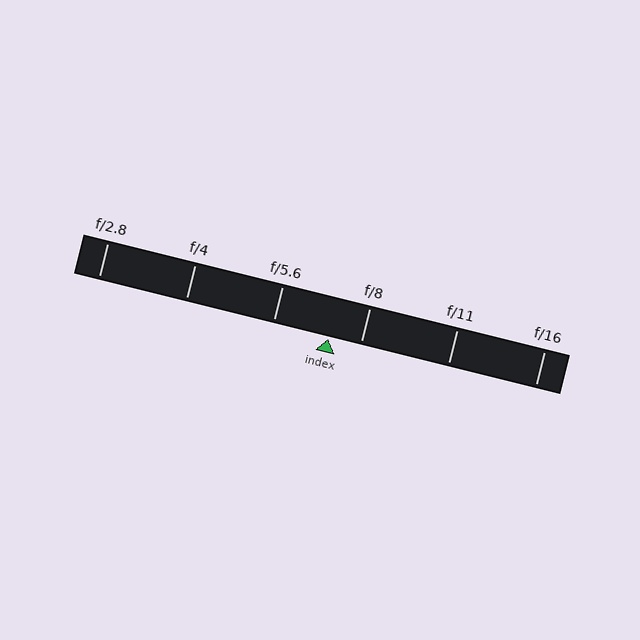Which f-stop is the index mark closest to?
The index mark is closest to f/8.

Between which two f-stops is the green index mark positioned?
The index mark is between f/5.6 and f/8.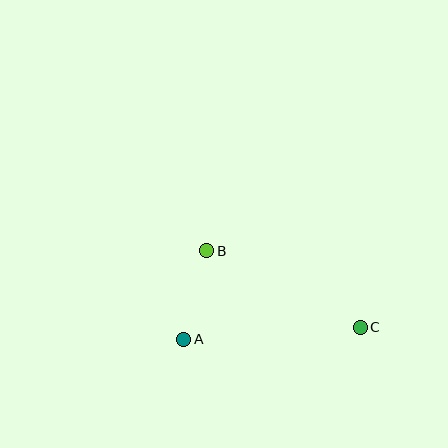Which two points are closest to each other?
Points A and B are closest to each other.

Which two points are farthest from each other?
Points A and C are farthest from each other.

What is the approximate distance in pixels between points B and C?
The distance between B and C is approximately 172 pixels.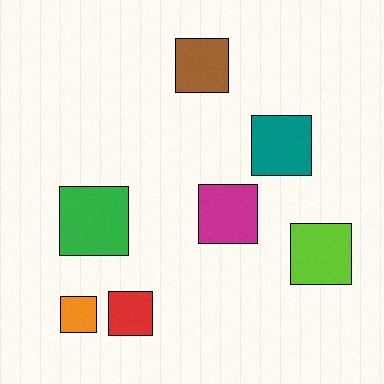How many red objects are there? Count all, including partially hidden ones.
There is 1 red object.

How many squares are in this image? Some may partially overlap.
There are 7 squares.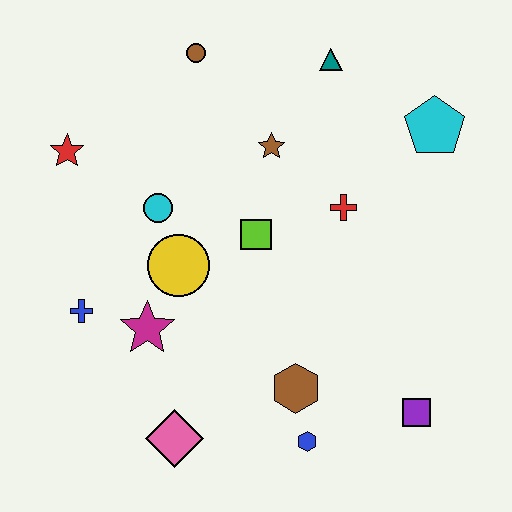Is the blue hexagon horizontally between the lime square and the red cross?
Yes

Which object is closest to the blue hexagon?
The brown hexagon is closest to the blue hexagon.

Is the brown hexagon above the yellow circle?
No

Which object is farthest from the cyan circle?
The purple square is farthest from the cyan circle.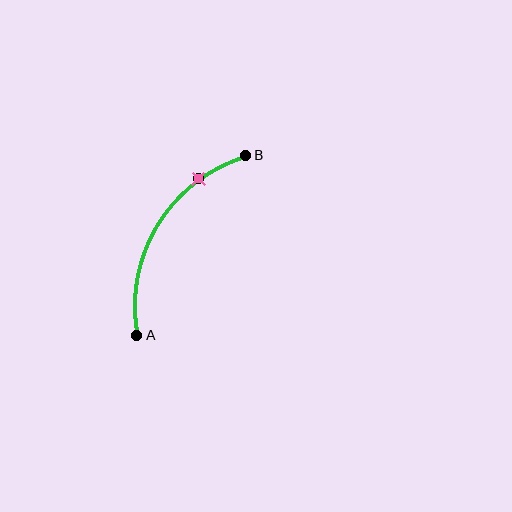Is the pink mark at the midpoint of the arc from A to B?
No. The pink mark lies on the arc but is closer to endpoint B. The arc midpoint would be at the point on the curve equidistant along the arc from both A and B.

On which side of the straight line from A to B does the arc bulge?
The arc bulges to the left of the straight line connecting A and B.